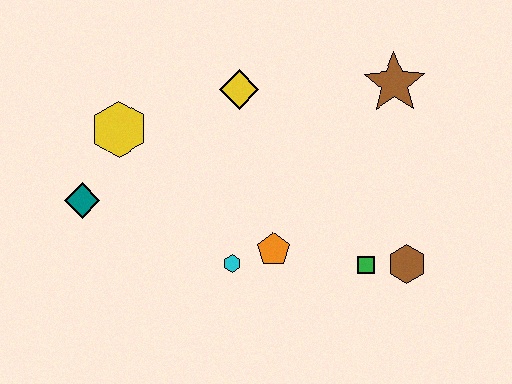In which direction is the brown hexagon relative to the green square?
The brown hexagon is to the right of the green square.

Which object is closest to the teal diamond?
The yellow hexagon is closest to the teal diamond.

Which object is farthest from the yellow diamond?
The brown hexagon is farthest from the yellow diamond.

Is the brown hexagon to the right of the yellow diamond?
Yes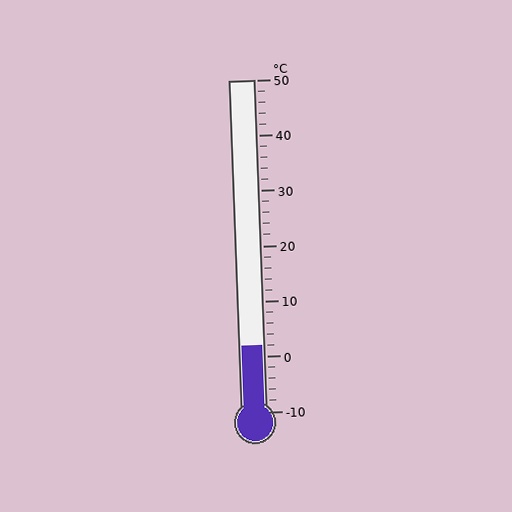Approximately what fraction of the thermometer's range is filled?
The thermometer is filled to approximately 20% of its range.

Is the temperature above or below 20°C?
The temperature is below 20°C.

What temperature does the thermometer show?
The thermometer shows approximately 2°C.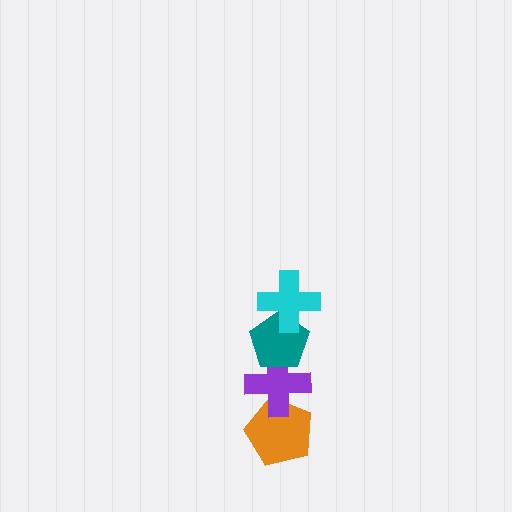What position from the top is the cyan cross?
The cyan cross is 1st from the top.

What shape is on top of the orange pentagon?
The purple cross is on top of the orange pentagon.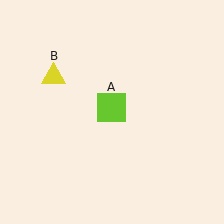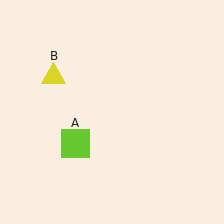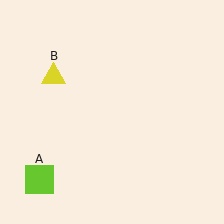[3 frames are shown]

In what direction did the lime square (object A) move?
The lime square (object A) moved down and to the left.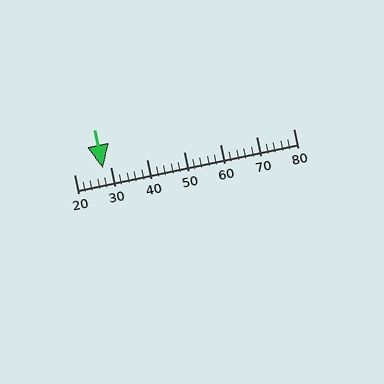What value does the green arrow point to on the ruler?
The green arrow points to approximately 28.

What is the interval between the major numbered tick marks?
The major tick marks are spaced 10 units apart.